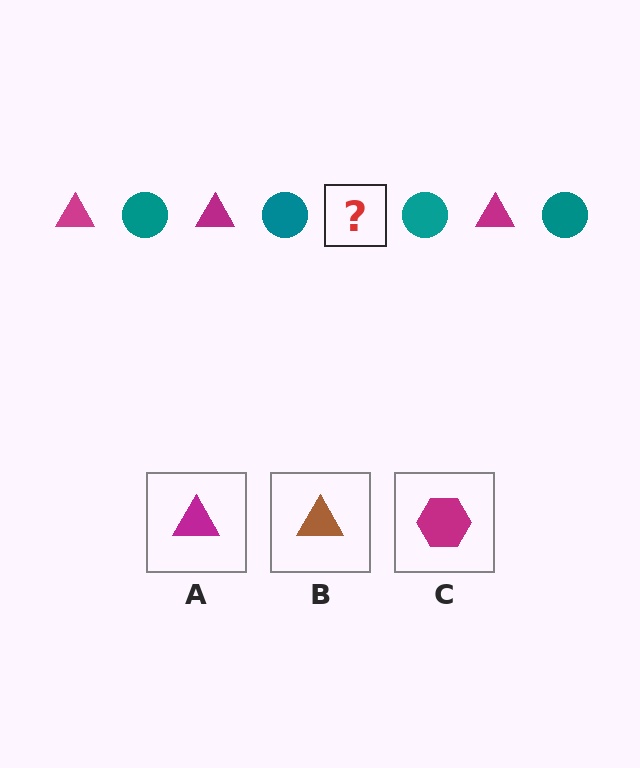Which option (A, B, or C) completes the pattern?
A.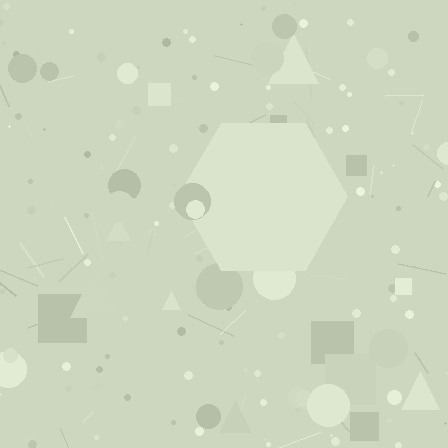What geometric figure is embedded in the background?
A hexagon is embedded in the background.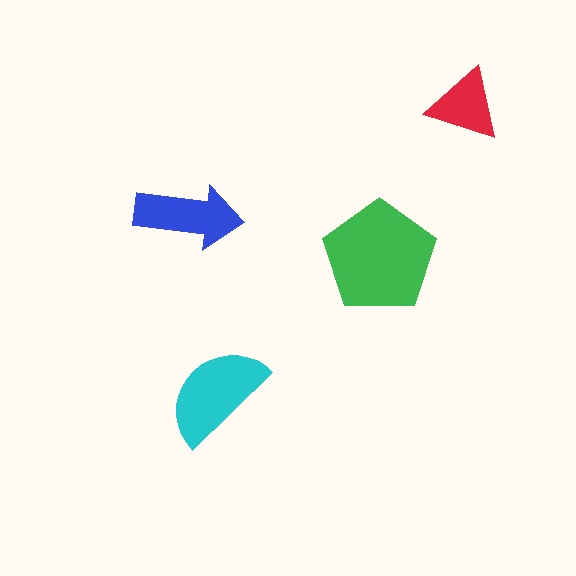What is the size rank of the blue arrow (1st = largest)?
3rd.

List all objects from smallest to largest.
The red triangle, the blue arrow, the cyan semicircle, the green pentagon.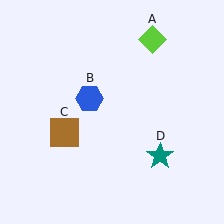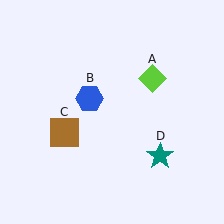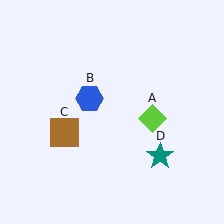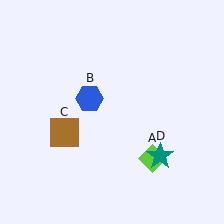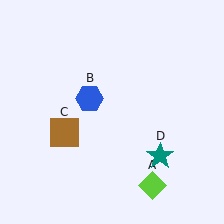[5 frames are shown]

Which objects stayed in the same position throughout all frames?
Blue hexagon (object B) and brown square (object C) and teal star (object D) remained stationary.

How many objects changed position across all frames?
1 object changed position: lime diamond (object A).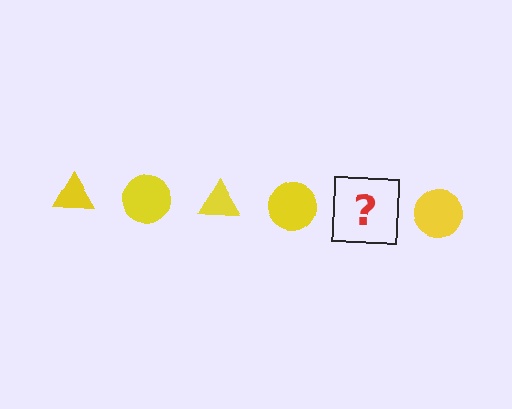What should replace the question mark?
The question mark should be replaced with a yellow triangle.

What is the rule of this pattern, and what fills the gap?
The rule is that the pattern cycles through triangle, circle shapes in yellow. The gap should be filled with a yellow triangle.